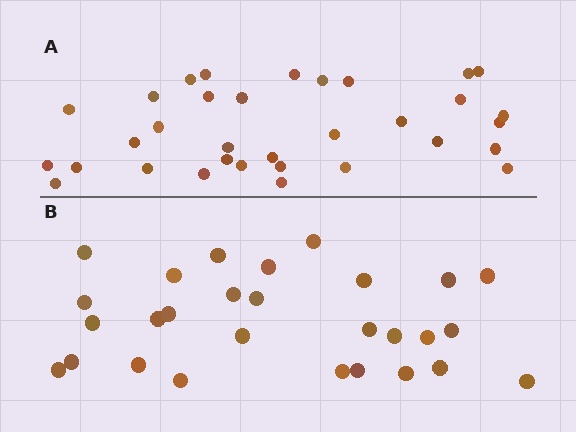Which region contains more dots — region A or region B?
Region A (the top region) has more dots.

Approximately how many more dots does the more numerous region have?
Region A has about 5 more dots than region B.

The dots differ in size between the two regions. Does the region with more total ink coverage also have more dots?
No. Region B has more total ink coverage because its dots are larger, but region A actually contains more individual dots. Total area can be misleading — the number of items is what matters here.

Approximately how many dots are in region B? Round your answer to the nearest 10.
About 30 dots. (The exact count is 28, which rounds to 30.)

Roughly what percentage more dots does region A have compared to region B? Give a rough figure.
About 20% more.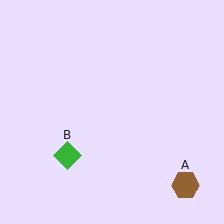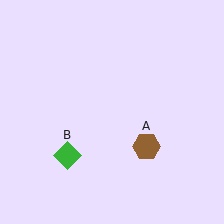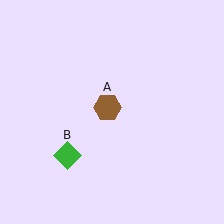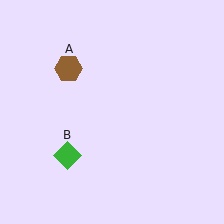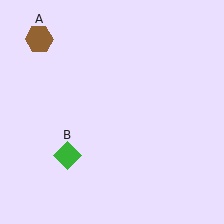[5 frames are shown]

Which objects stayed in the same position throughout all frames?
Green diamond (object B) remained stationary.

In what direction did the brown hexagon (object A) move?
The brown hexagon (object A) moved up and to the left.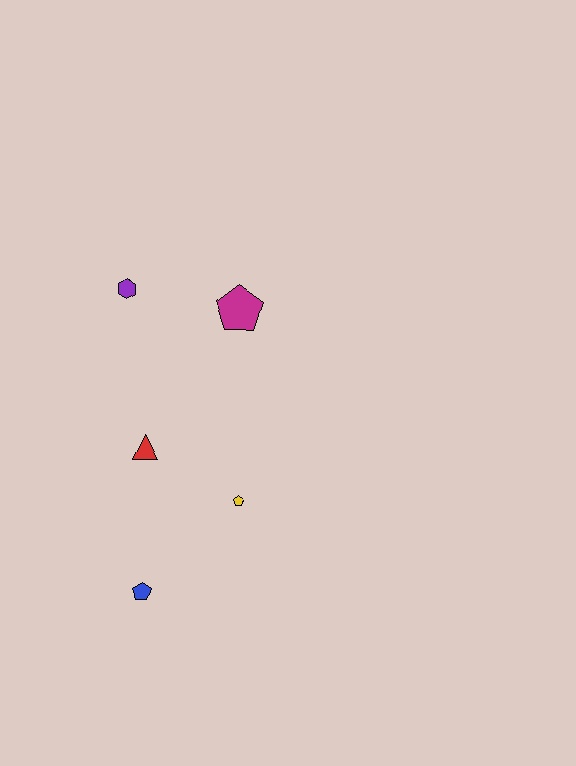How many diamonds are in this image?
There are no diamonds.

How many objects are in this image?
There are 5 objects.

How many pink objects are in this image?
There are no pink objects.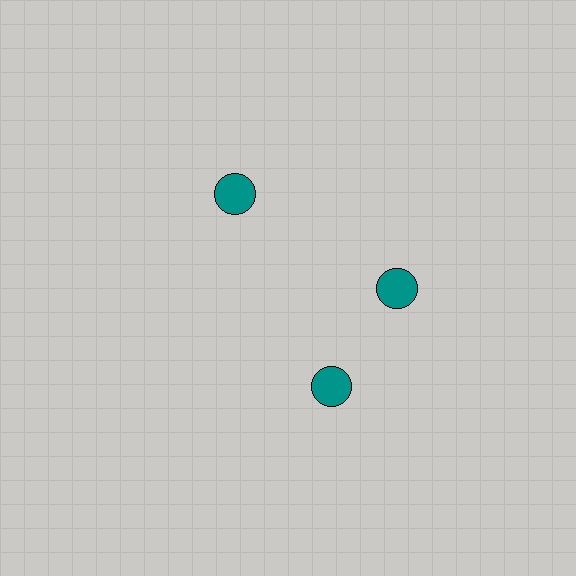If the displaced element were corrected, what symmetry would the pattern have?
It would have 3-fold rotational symmetry — the pattern would map onto itself every 120 degrees.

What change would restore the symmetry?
The symmetry would be restored by rotating it back into even spacing with its neighbors so that all 3 circles sit at equal angles and equal distance from the center.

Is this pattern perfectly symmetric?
No. The 3 teal circles are arranged in a ring, but one element near the 7 o'clock position is rotated out of alignment along the ring, breaking the 3-fold rotational symmetry.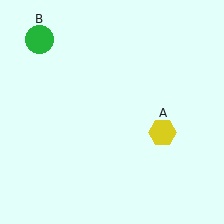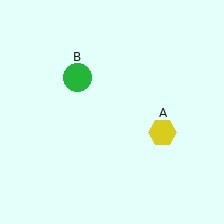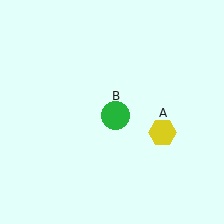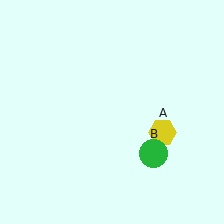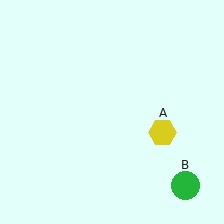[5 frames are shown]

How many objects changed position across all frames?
1 object changed position: green circle (object B).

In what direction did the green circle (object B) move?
The green circle (object B) moved down and to the right.